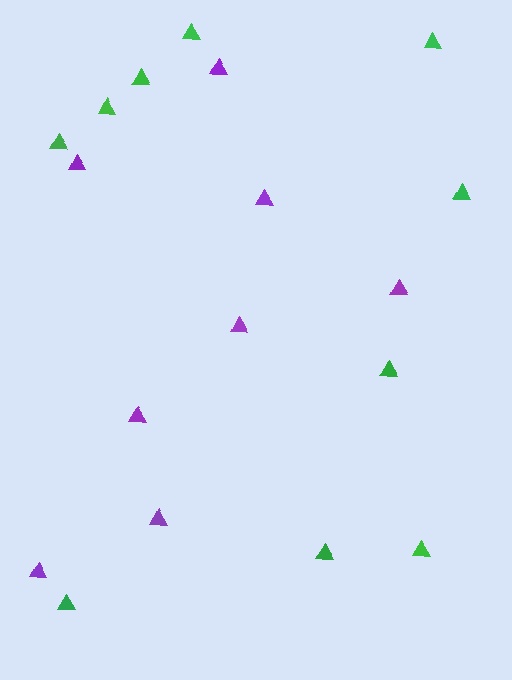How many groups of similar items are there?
There are 2 groups: one group of green triangles (10) and one group of purple triangles (8).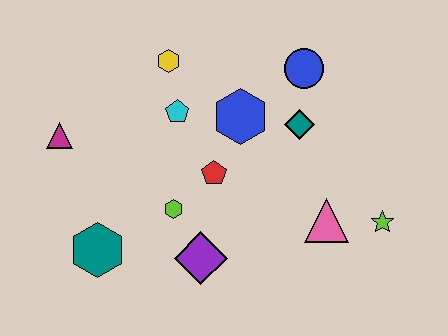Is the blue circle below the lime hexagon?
No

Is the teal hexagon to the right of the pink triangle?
No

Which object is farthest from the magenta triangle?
The lime star is farthest from the magenta triangle.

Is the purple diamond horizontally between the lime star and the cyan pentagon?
Yes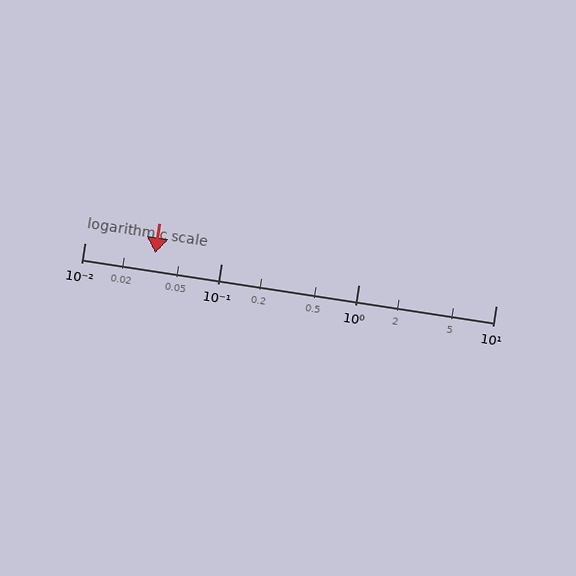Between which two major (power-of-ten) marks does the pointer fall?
The pointer is between 0.01 and 0.1.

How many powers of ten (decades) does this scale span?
The scale spans 3 decades, from 0.01 to 10.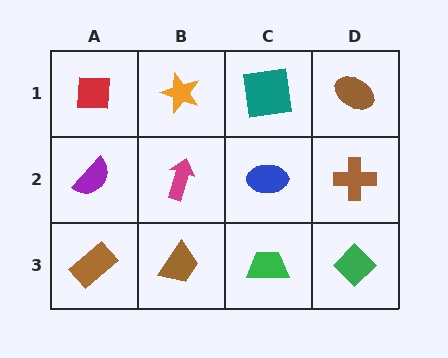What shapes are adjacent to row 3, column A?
A purple semicircle (row 2, column A), a brown trapezoid (row 3, column B).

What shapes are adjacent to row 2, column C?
A teal square (row 1, column C), a green trapezoid (row 3, column C), a magenta arrow (row 2, column B), a brown cross (row 2, column D).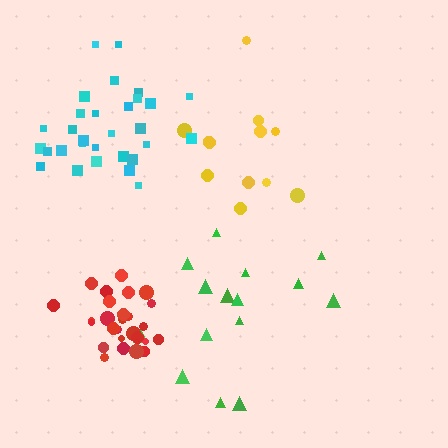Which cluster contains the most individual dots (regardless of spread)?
Cyan (30).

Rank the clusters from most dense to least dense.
red, cyan, green, yellow.